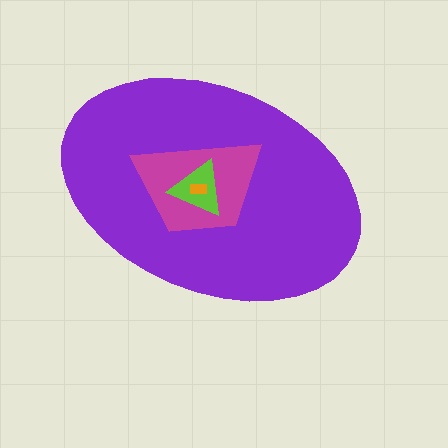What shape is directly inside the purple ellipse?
The magenta trapezoid.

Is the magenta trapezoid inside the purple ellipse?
Yes.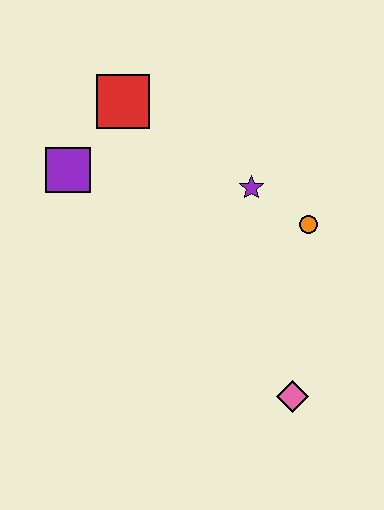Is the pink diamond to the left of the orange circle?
Yes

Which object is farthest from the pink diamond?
The red square is farthest from the pink diamond.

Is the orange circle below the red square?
Yes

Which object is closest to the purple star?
The orange circle is closest to the purple star.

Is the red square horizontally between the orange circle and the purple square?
Yes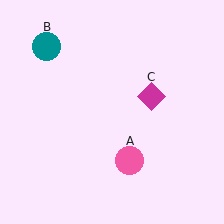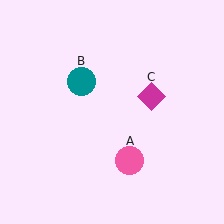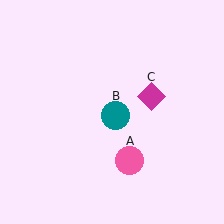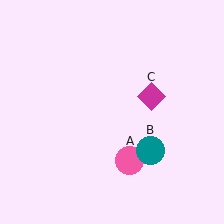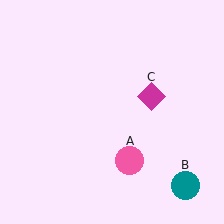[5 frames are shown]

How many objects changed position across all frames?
1 object changed position: teal circle (object B).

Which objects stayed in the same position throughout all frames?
Pink circle (object A) and magenta diamond (object C) remained stationary.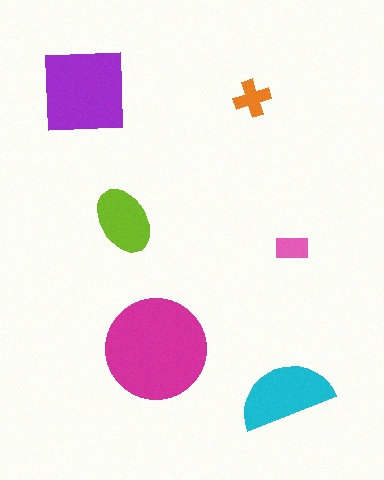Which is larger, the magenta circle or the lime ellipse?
The magenta circle.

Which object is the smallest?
The pink rectangle.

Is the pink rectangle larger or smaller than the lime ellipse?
Smaller.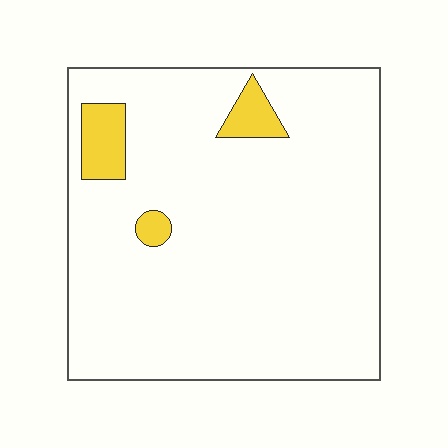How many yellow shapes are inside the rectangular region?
3.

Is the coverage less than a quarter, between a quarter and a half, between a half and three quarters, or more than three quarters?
Less than a quarter.